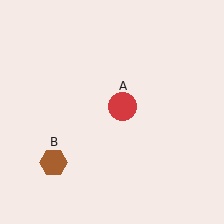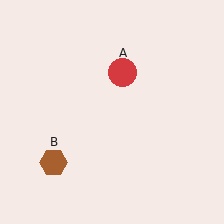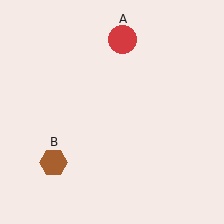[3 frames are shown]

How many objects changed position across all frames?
1 object changed position: red circle (object A).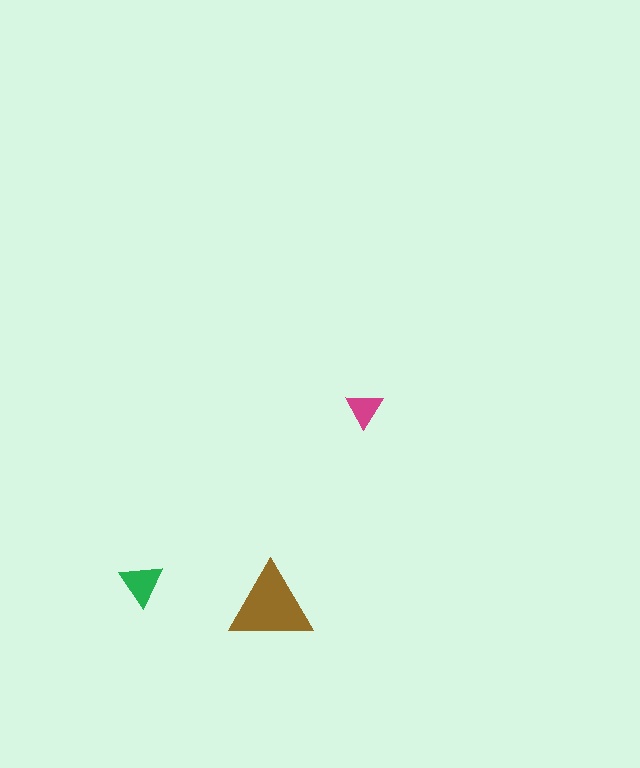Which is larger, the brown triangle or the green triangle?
The brown one.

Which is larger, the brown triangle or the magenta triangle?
The brown one.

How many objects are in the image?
There are 3 objects in the image.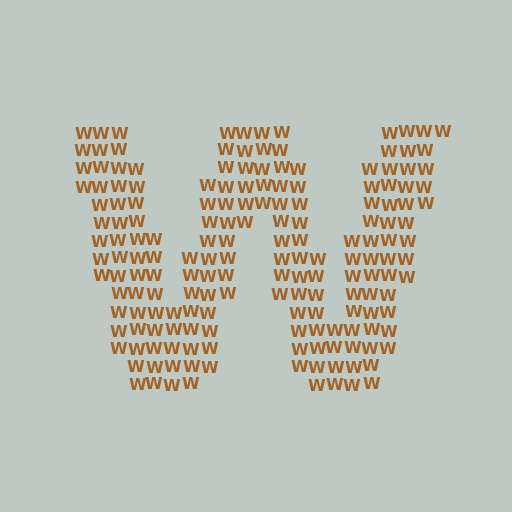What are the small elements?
The small elements are letter W's.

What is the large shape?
The large shape is the letter W.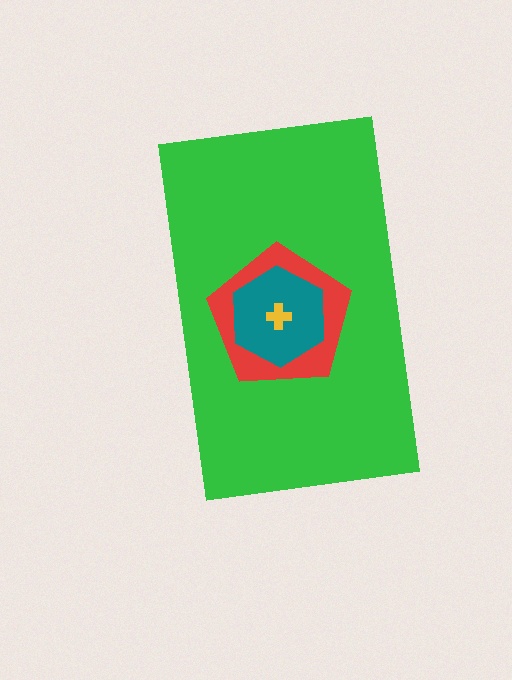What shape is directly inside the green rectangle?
The red pentagon.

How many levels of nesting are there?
4.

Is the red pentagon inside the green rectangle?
Yes.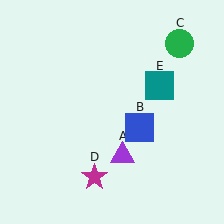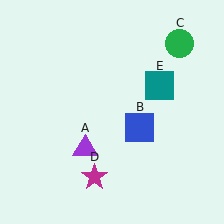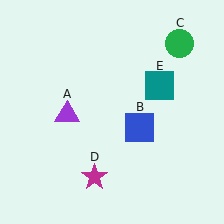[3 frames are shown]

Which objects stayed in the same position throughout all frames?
Blue square (object B) and green circle (object C) and magenta star (object D) and teal square (object E) remained stationary.